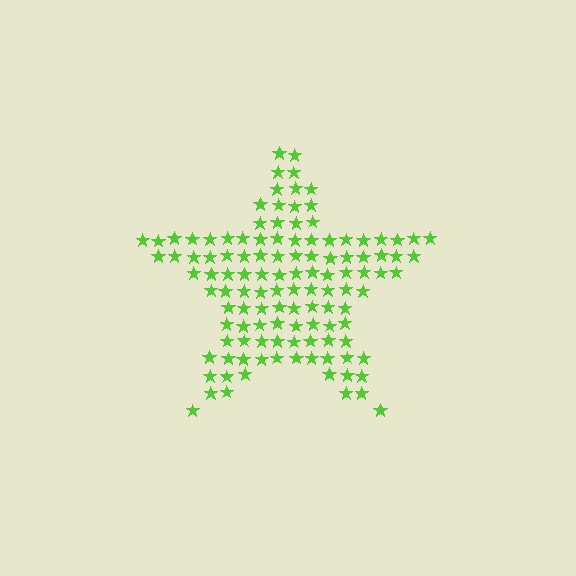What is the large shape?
The large shape is a star.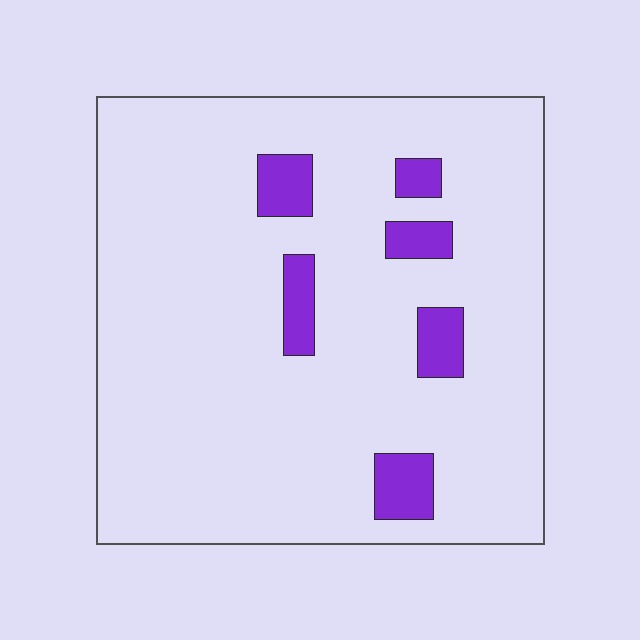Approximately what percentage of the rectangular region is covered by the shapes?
Approximately 10%.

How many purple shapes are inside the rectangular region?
6.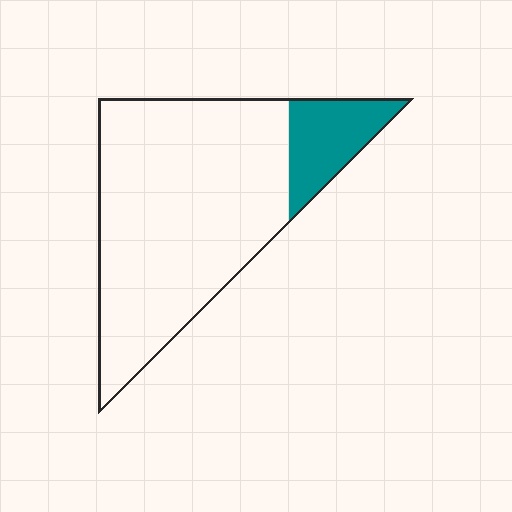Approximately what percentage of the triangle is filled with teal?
Approximately 15%.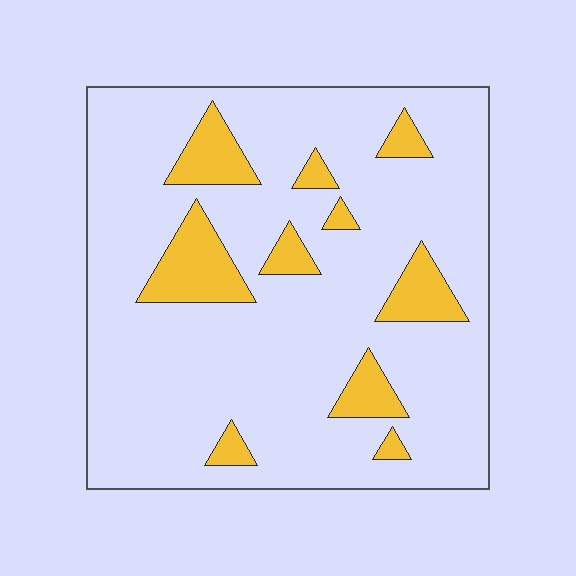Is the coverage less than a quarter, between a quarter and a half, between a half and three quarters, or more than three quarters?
Less than a quarter.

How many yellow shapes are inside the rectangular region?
10.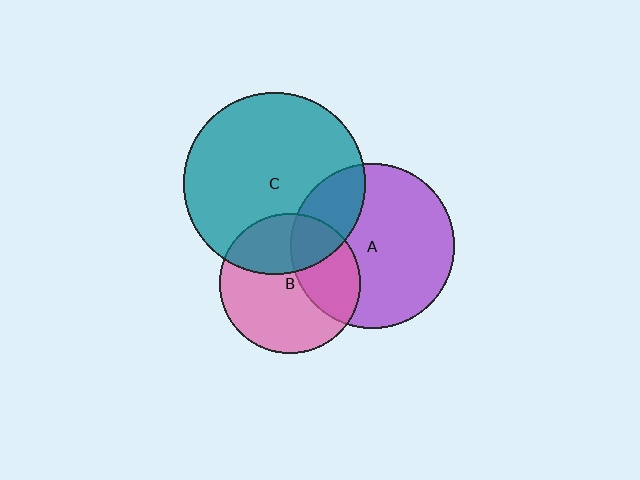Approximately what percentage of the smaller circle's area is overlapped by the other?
Approximately 25%.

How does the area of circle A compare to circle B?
Approximately 1.4 times.